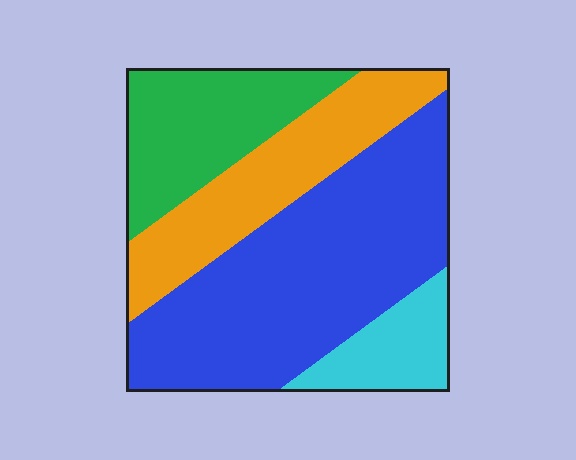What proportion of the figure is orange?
Orange takes up about one quarter (1/4) of the figure.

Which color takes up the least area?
Cyan, at roughly 10%.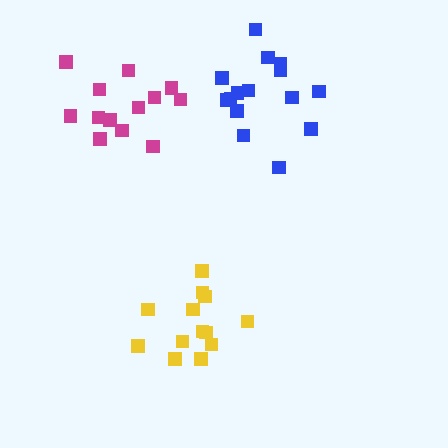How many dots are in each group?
Group 1: 13 dots, Group 2: 15 dots, Group 3: 13 dots (41 total).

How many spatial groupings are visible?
There are 3 spatial groupings.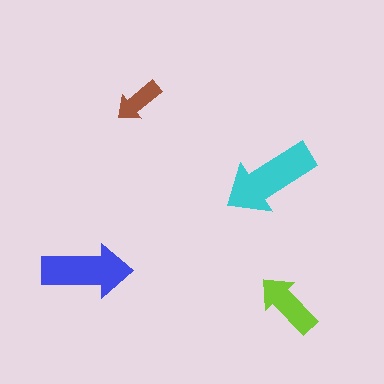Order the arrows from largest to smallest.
the cyan one, the blue one, the lime one, the brown one.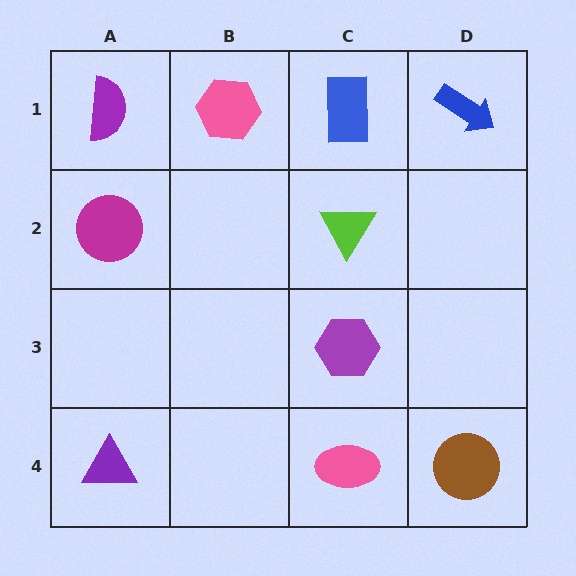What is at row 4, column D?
A brown circle.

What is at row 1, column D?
A blue arrow.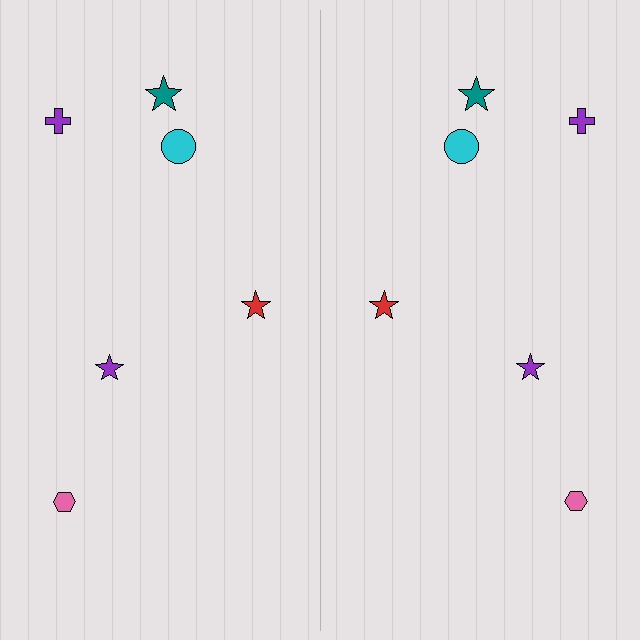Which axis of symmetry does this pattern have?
The pattern has a vertical axis of symmetry running through the center of the image.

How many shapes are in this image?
There are 12 shapes in this image.